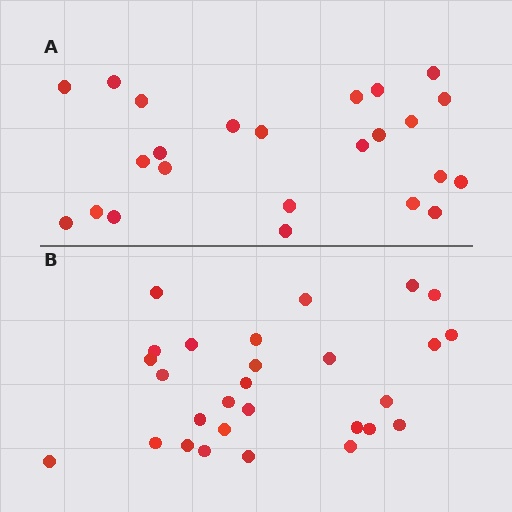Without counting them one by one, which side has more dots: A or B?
Region B (the bottom region) has more dots.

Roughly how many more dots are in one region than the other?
Region B has about 4 more dots than region A.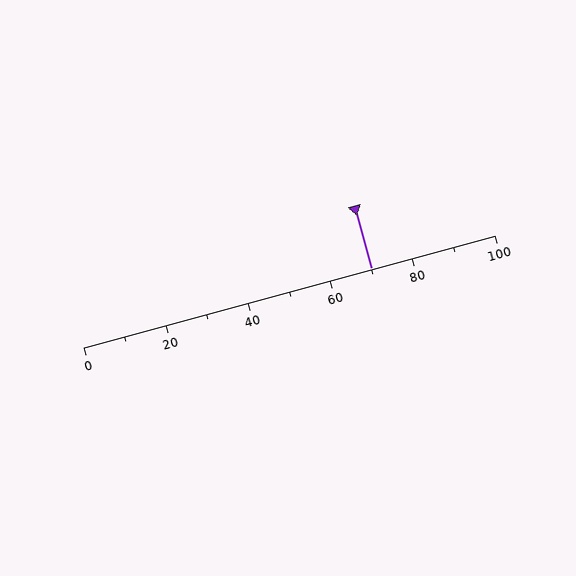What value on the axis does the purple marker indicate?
The marker indicates approximately 70.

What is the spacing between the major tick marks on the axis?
The major ticks are spaced 20 apart.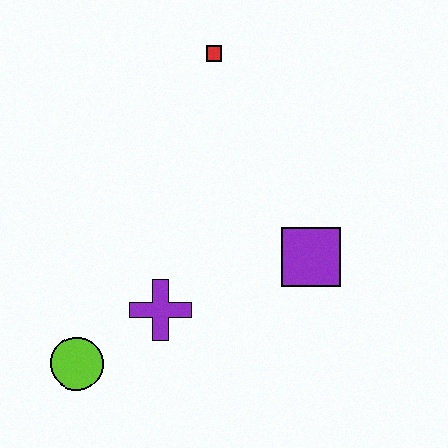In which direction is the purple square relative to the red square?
The purple square is below the red square.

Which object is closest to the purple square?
The purple cross is closest to the purple square.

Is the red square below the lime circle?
No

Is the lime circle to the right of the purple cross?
No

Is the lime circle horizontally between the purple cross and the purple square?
No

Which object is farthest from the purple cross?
The red square is farthest from the purple cross.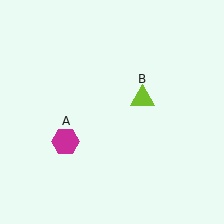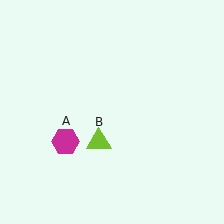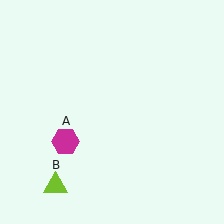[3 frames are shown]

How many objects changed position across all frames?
1 object changed position: lime triangle (object B).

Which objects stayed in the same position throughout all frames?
Magenta hexagon (object A) remained stationary.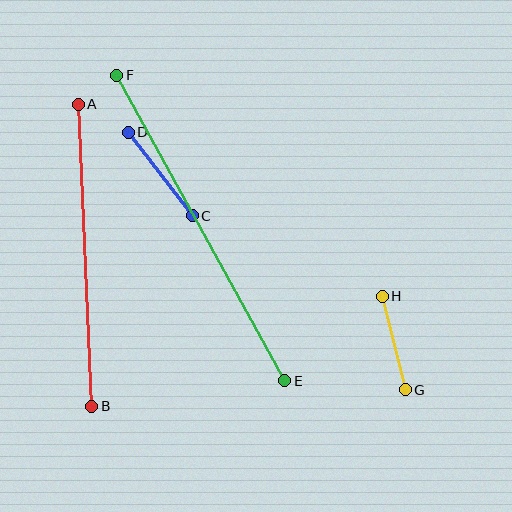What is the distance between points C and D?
The distance is approximately 105 pixels.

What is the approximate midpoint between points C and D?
The midpoint is at approximately (160, 174) pixels.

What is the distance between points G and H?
The distance is approximately 96 pixels.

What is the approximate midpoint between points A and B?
The midpoint is at approximately (85, 255) pixels.